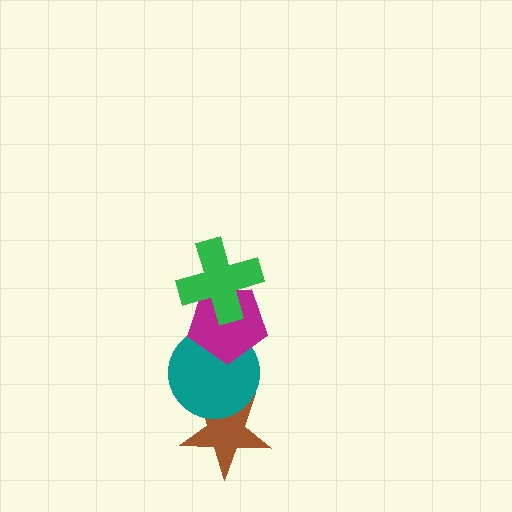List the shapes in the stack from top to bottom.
From top to bottom: the green cross, the magenta pentagon, the teal circle, the brown star.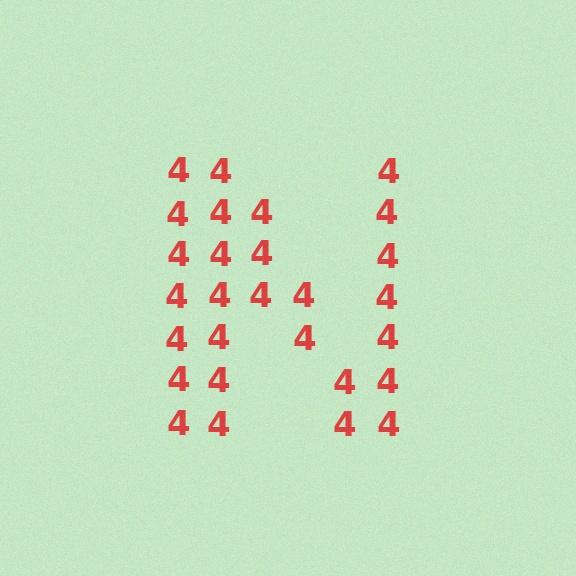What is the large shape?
The large shape is the letter N.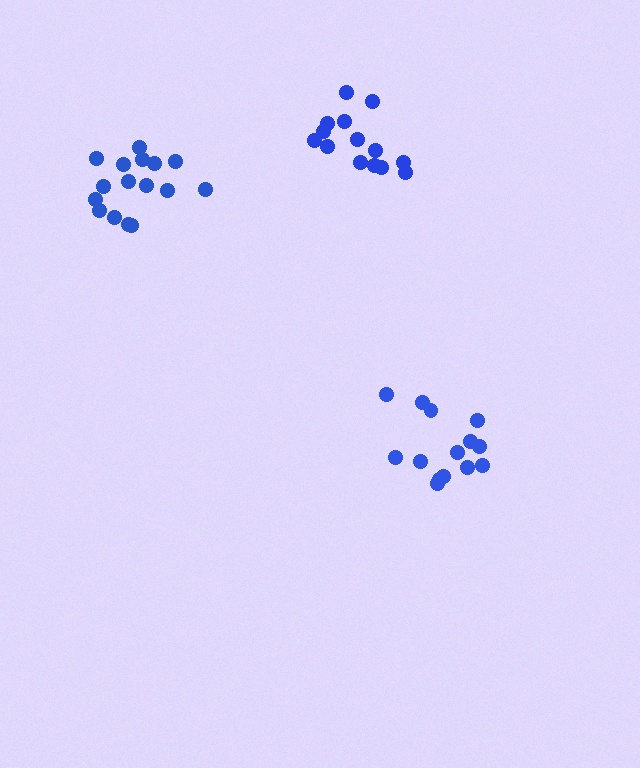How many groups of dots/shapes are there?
There are 3 groups.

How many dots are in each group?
Group 1: 16 dots, Group 2: 14 dots, Group 3: 14 dots (44 total).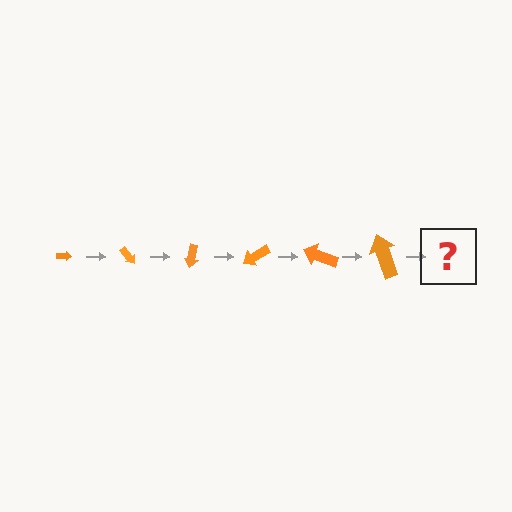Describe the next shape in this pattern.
It should be an arrow, larger than the previous one and rotated 300 degrees from the start.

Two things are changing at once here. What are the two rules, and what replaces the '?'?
The two rules are that the arrow grows larger each step and it rotates 50 degrees each step. The '?' should be an arrow, larger than the previous one and rotated 300 degrees from the start.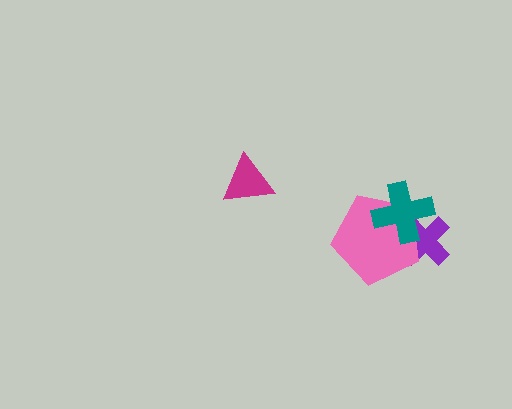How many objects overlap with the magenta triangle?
0 objects overlap with the magenta triangle.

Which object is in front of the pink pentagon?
The teal cross is in front of the pink pentagon.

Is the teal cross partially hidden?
No, no other shape covers it.